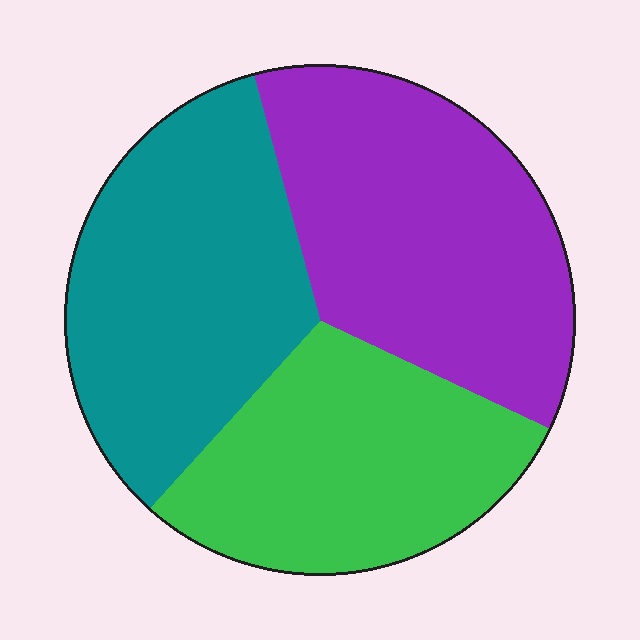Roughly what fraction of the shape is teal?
Teal covers roughly 35% of the shape.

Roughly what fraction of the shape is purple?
Purple takes up between a quarter and a half of the shape.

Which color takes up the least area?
Green, at roughly 30%.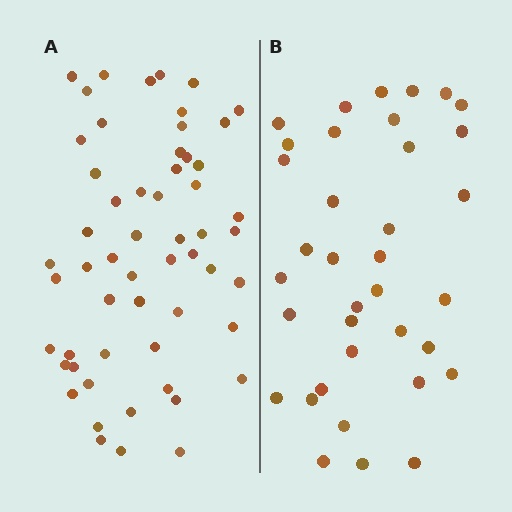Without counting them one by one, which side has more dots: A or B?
Region A (the left region) has more dots.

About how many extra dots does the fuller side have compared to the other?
Region A has approximately 20 more dots than region B.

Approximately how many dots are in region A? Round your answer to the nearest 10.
About 60 dots. (The exact count is 56, which rounds to 60.)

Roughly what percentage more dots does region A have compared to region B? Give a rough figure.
About 55% more.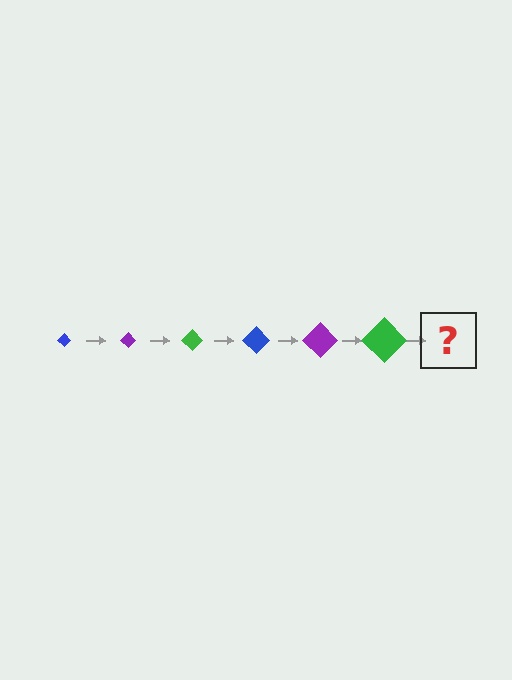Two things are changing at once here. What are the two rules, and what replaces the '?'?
The two rules are that the diamond grows larger each step and the color cycles through blue, purple, and green. The '?' should be a blue diamond, larger than the previous one.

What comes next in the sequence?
The next element should be a blue diamond, larger than the previous one.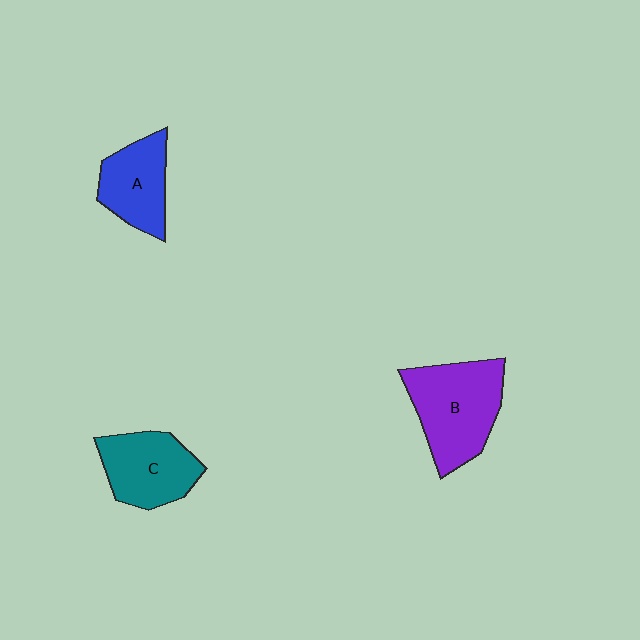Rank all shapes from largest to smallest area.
From largest to smallest: B (purple), C (teal), A (blue).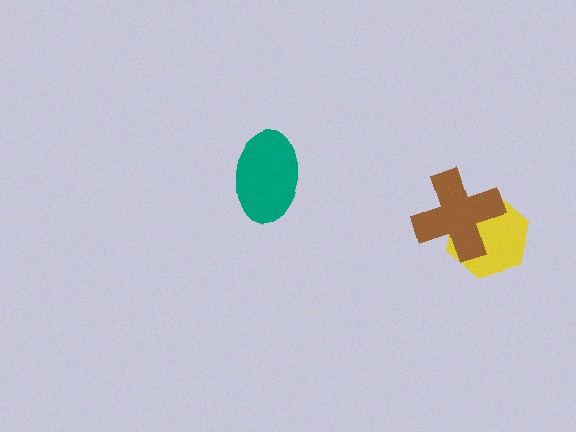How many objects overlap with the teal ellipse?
0 objects overlap with the teal ellipse.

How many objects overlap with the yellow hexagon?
1 object overlaps with the yellow hexagon.